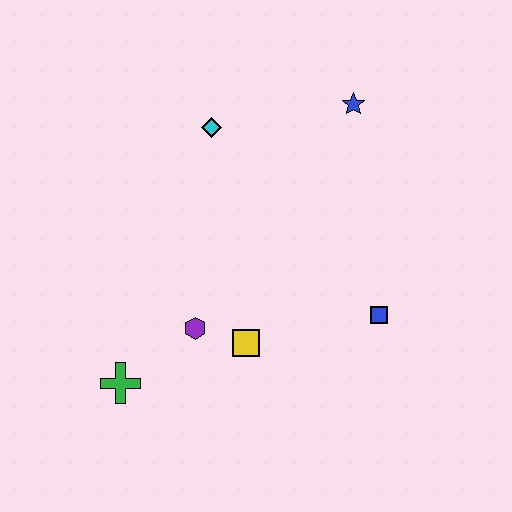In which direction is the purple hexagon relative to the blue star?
The purple hexagon is below the blue star.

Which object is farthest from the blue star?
The green cross is farthest from the blue star.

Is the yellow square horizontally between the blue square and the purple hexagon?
Yes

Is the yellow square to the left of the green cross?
No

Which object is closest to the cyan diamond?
The blue star is closest to the cyan diamond.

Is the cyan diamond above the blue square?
Yes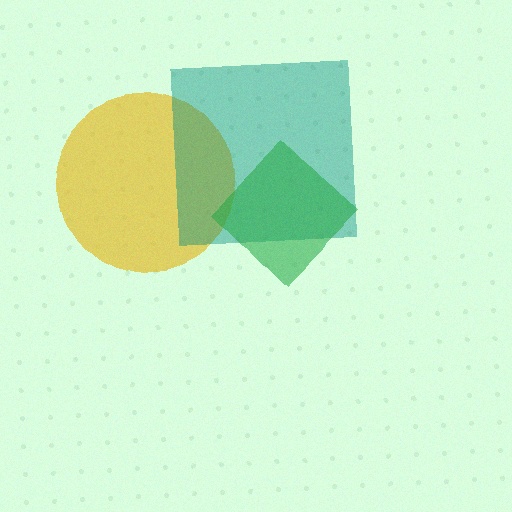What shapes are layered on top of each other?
The layered shapes are: a yellow circle, a teal square, a green diamond.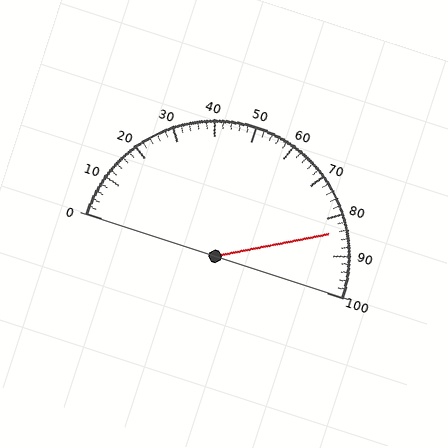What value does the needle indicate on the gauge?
The needle indicates approximately 84.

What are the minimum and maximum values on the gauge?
The gauge ranges from 0 to 100.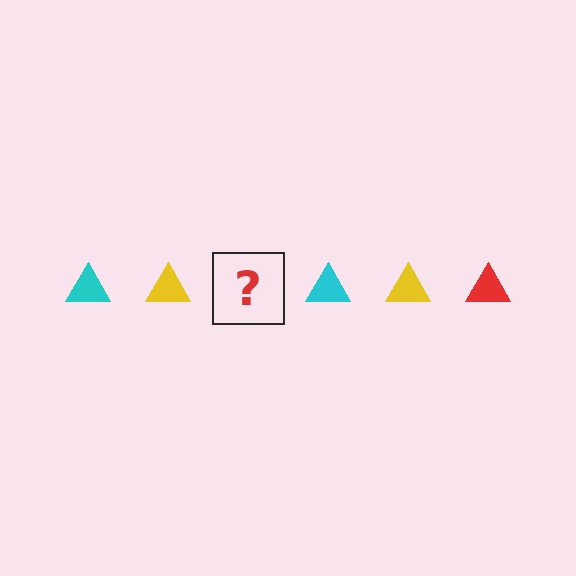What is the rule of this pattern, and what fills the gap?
The rule is that the pattern cycles through cyan, yellow, red triangles. The gap should be filled with a red triangle.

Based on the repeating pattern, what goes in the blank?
The blank should be a red triangle.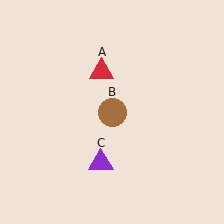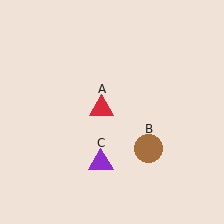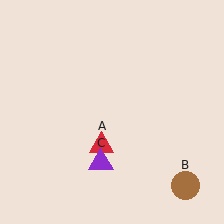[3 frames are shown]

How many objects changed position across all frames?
2 objects changed position: red triangle (object A), brown circle (object B).